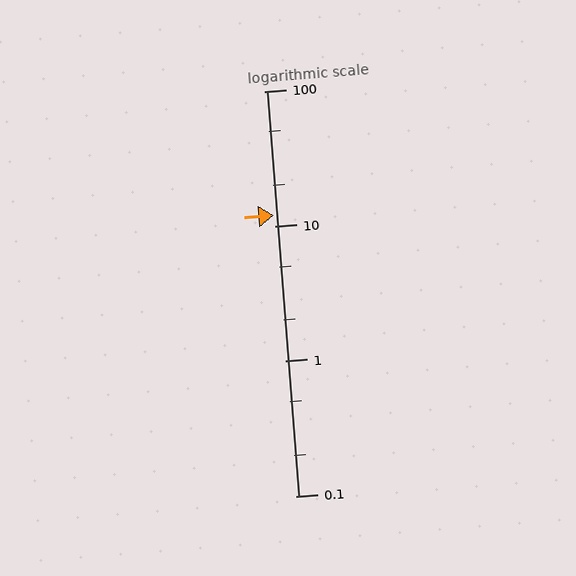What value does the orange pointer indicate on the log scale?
The pointer indicates approximately 12.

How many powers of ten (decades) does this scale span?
The scale spans 3 decades, from 0.1 to 100.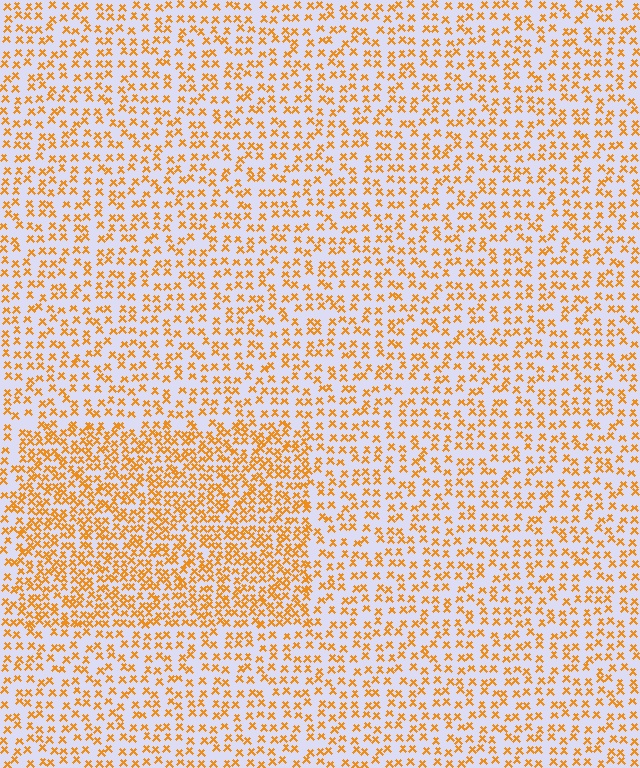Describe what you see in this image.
The image contains small orange elements arranged at two different densities. A rectangle-shaped region is visible where the elements are more densely packed than the surrounding area.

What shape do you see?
I see a rectangle.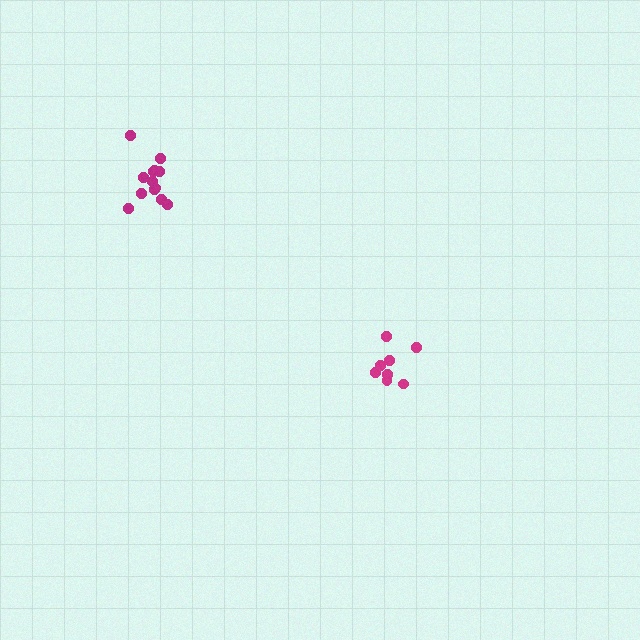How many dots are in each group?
Group 1: 8 dots, Group 2: 13 dots (21 total).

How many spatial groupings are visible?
There are 2 spatial groupings.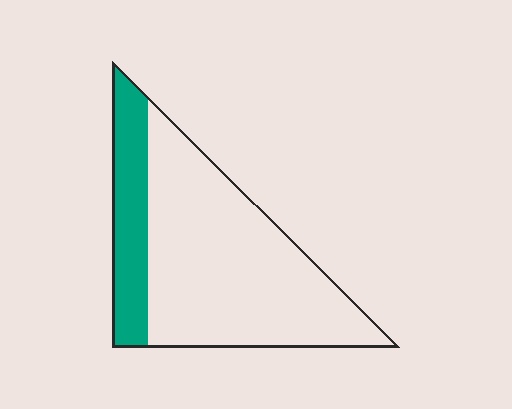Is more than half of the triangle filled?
No.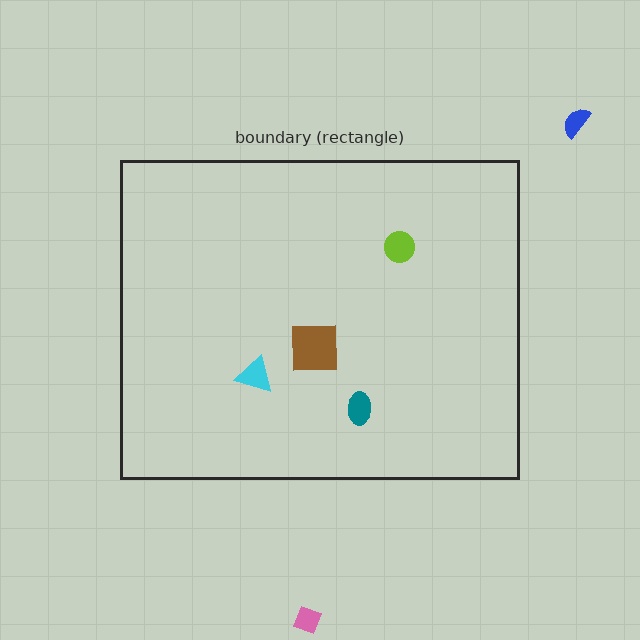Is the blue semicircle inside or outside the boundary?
Outside.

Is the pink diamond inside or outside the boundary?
Outside.